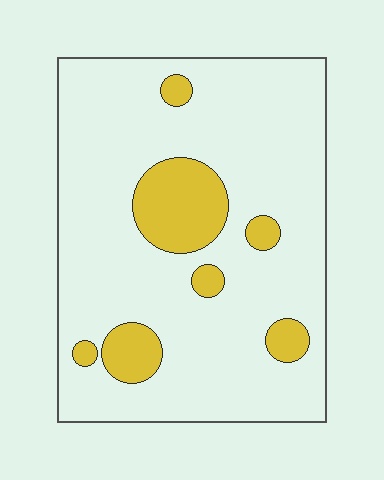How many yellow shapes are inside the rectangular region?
7.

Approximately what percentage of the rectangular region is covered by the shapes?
Approximately 15%.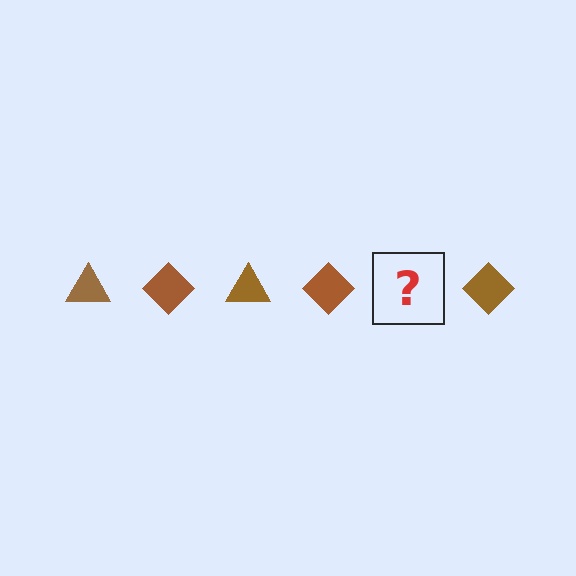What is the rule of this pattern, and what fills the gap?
The rule is that the pattern cycles through triangle, diamond shapes in brown. The gap should be filled with a brown triangle.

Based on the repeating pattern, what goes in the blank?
The blank should be a brown triangle.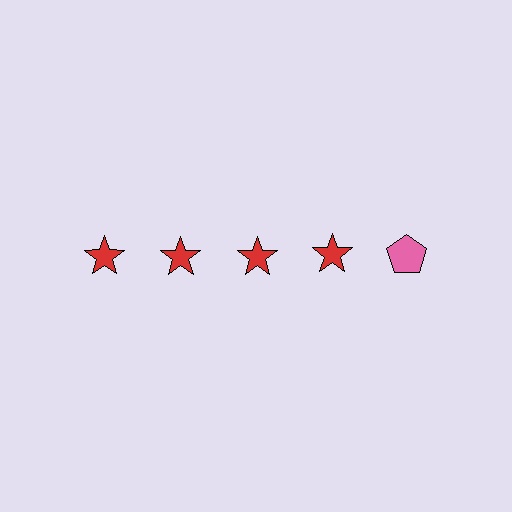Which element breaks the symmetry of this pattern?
The pink pentagon in the top row, rightmost column breaks the symmetry. All other shapes are red stars.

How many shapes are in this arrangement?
There are 5 shapes arranged in a grid pattern.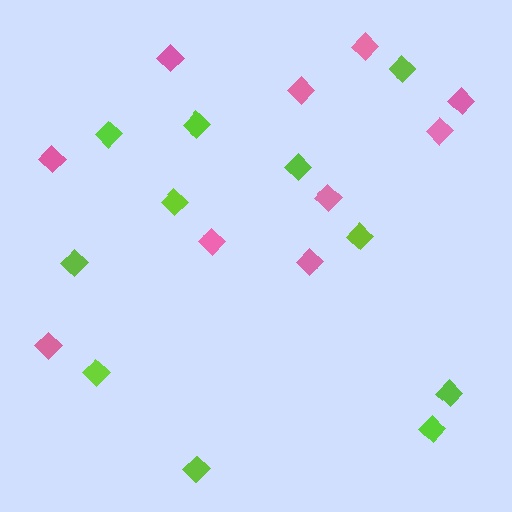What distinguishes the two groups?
There are 2 groups: one group of pink diamonds (10) and one group of lime diamonds (11).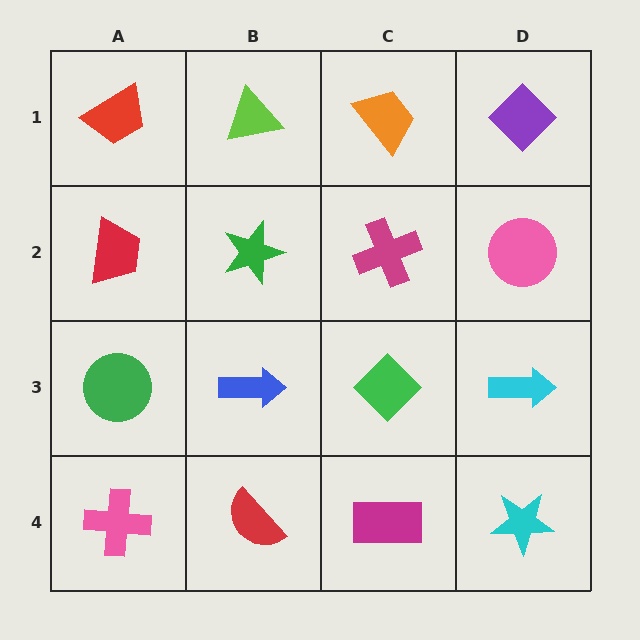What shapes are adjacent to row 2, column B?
A lime triangle (row 1, column B), a blue arrow (row 3, column B), a red trapezoid (row 2, column A), a magenta cross (row 2, column C).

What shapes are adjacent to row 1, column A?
A red trapezoid (row 2, column A), a lime triangle (row 1, column B).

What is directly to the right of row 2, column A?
A green star.